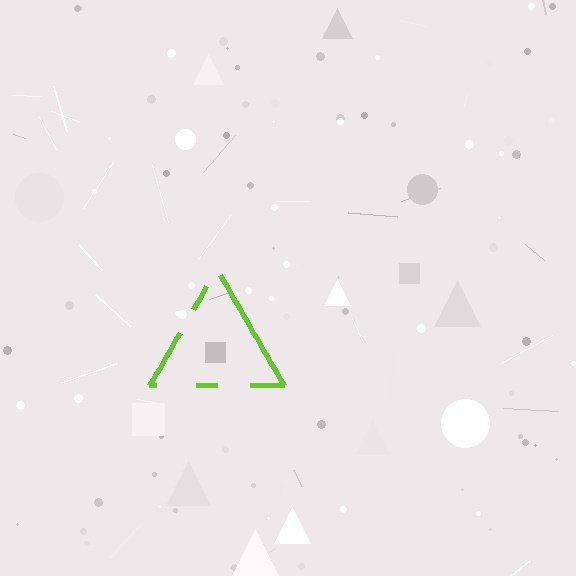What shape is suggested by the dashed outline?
The dashed outline suggests a triangle.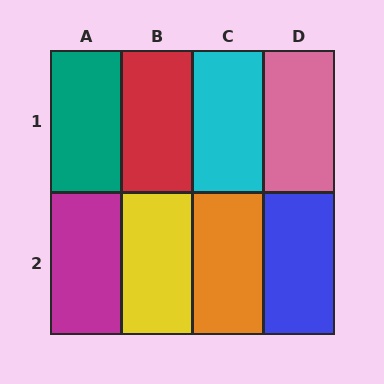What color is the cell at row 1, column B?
Red.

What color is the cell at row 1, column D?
Pink.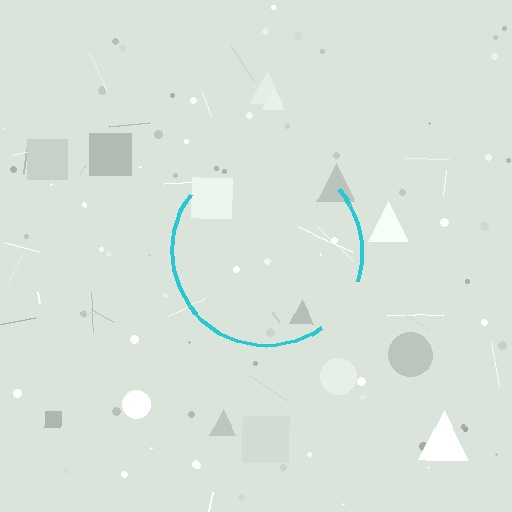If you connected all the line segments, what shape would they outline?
They would outline a circle.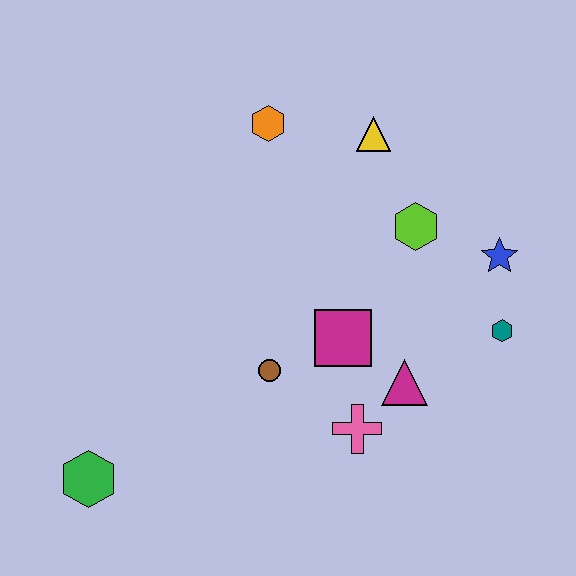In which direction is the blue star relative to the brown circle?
The blue star is to the right of the brown circle.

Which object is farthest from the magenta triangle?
The green hexagon is farthest from the magenta triangle.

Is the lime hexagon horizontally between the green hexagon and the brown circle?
No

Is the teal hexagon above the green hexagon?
Yes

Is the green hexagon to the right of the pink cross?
No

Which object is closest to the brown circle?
The magenta square is closest to the brown circle.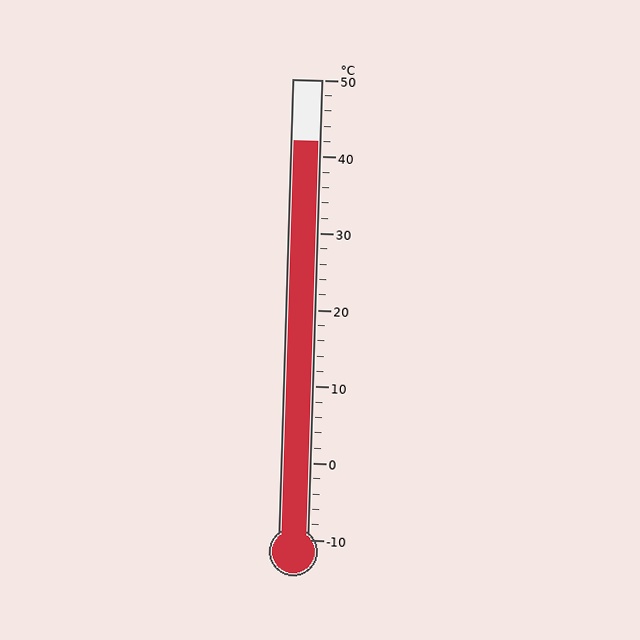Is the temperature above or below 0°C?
The temperature is above 0°C.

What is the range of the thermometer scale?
The thermometer scale ranges from -10°C to 50°C.